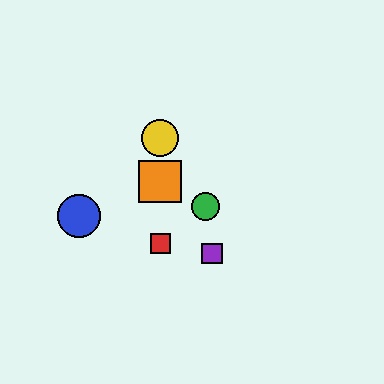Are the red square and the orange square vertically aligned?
Yes, both are at x≈160.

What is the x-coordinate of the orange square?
The orange square is at x≈160.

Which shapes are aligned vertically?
The red square, the yellow circle, the orange square are aligned vertically.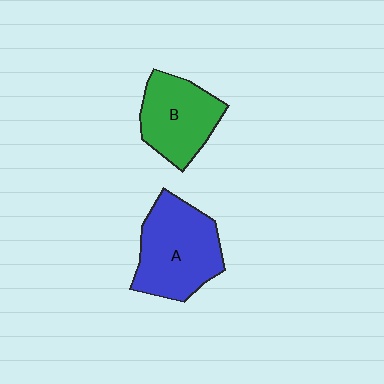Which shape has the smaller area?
Shape B (green).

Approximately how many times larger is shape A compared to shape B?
Approximately 1.3 times.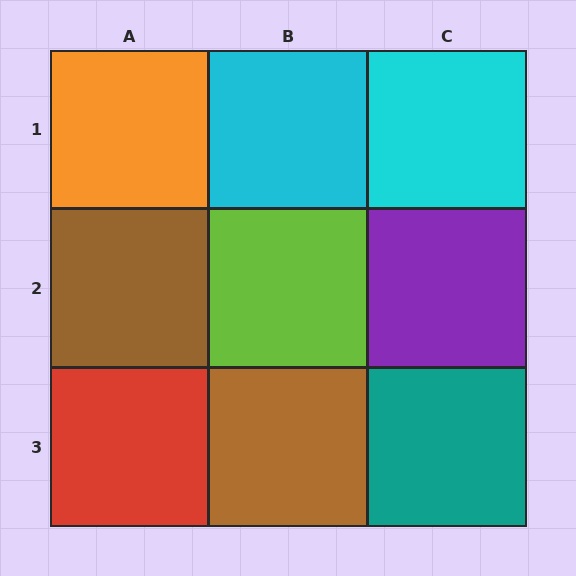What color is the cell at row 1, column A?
Orange.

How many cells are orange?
1 cell is orange.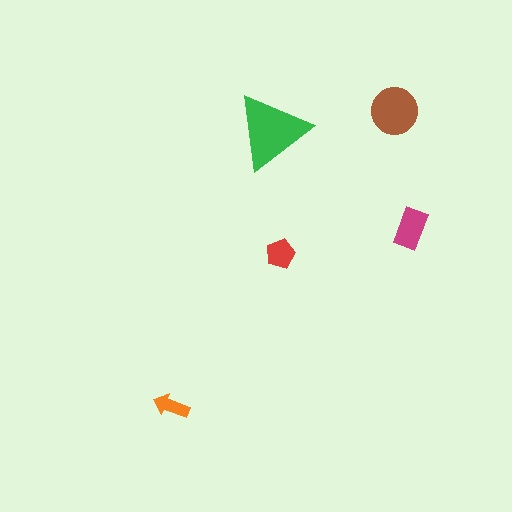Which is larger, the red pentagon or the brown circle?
The brown circle.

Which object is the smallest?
The orange arrow.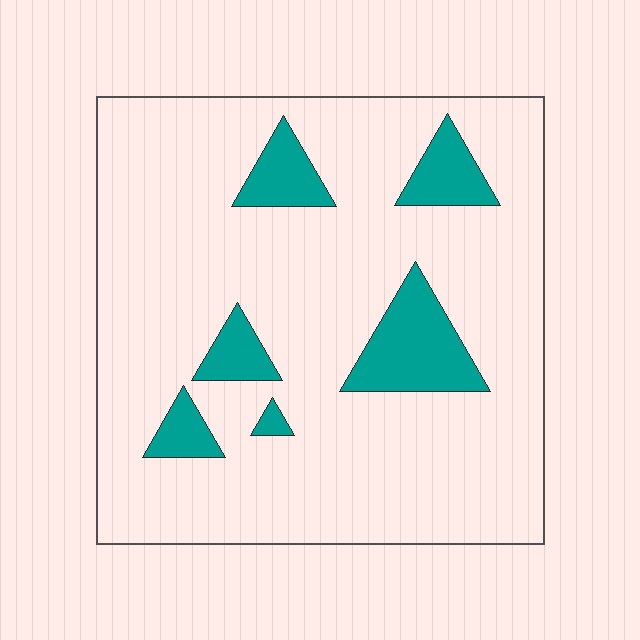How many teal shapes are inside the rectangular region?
6.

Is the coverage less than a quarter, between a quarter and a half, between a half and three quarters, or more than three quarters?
Less than a quarter.